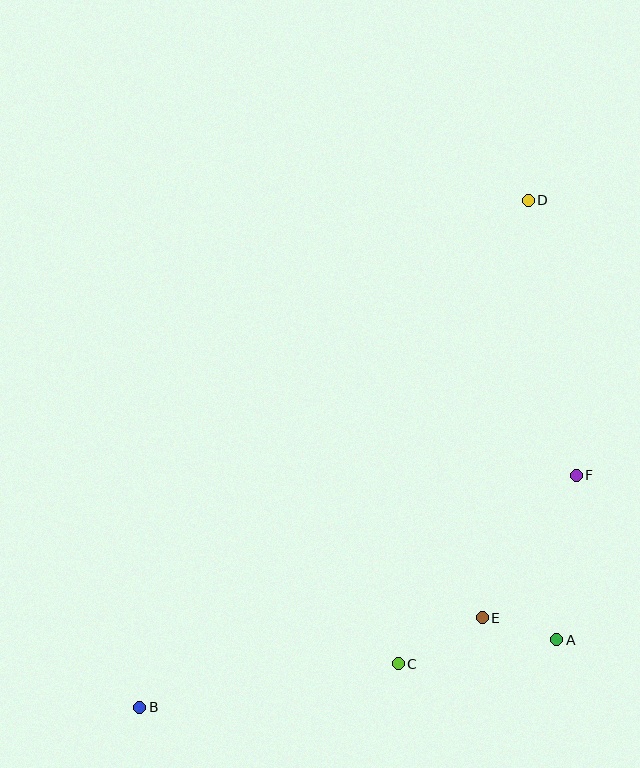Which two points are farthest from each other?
Points B and D are farthest from each other.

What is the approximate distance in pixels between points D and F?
The distance between D and F is approximately 279 pixels.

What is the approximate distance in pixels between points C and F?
The distance between C and F is approximately 259 pixels.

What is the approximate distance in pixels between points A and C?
The distance between A and C is approximately 160 pixels.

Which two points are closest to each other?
Points A and E are closest to each other.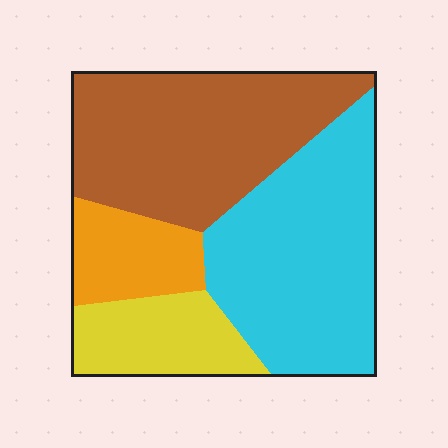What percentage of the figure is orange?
Orange covers about 10% of the figure.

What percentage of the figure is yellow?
Yellow covers around 15% of the figure.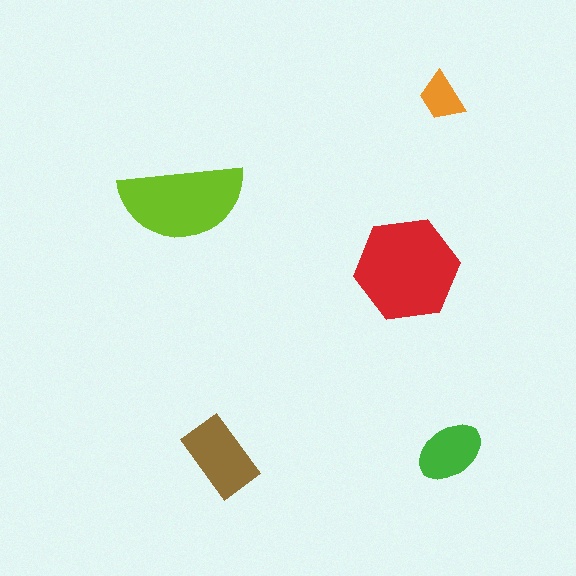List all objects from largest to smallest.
The red hexagon, the lime semicircle, the brown rectangle, the green ellipse, the orange trapezoid.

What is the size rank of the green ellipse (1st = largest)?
4th.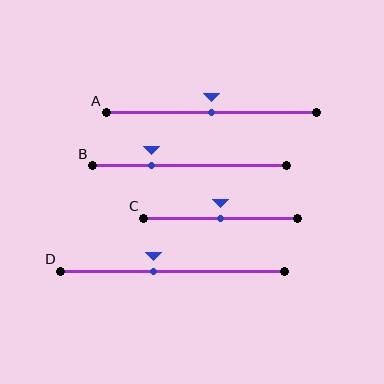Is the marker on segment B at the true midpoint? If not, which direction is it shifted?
No, the marker on segment B is shifted to the left by about 20% of the segment length.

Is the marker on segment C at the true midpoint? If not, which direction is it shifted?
Yes, the marker on segment C is at the true midpoint.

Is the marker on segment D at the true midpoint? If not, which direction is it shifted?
No, the marker on segment D is shifted to the left by about 8% of the segment length.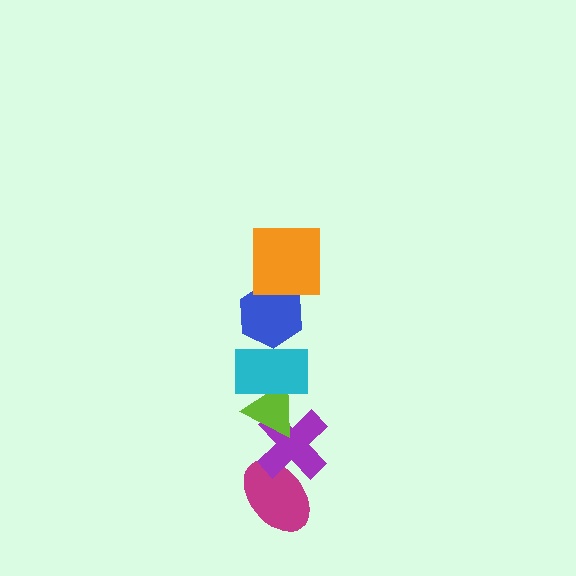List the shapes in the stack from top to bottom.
From top to bottom: the orange square, the blue hexagon, the cyan rectangle, the lime triangle, the purple cross, the magenta ellipse.